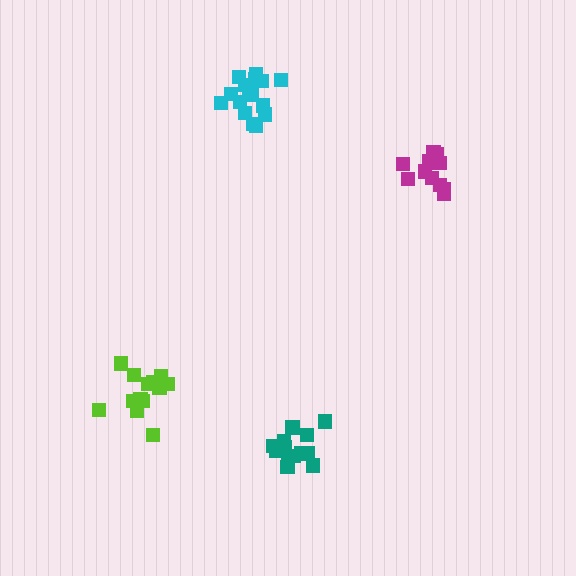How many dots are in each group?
Group 1: 13 dots, Group 2: 16 dots, Group 3: 13 dots, Group 4: 12 dots (54 total).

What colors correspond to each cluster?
The clusters are colored: teal, cyan, lime, magenta.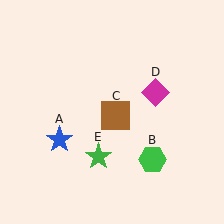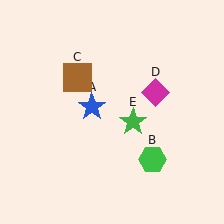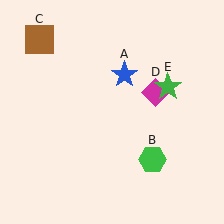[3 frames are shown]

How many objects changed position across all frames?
3 objects changed position: blue star (object A), brown square (object C), green star (object E).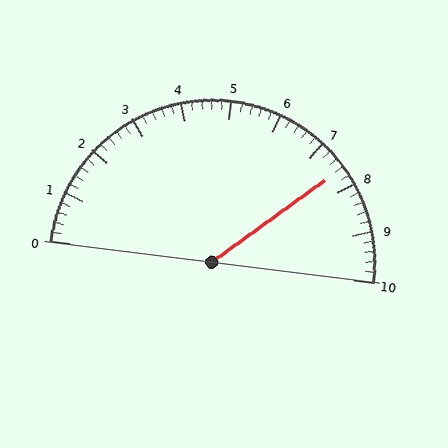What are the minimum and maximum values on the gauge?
The gauge ranges from 0 to 10.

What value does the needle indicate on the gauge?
The needle indicates approximately 7.6.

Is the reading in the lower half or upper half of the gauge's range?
The reading is in the upper half of the range (0 to 10).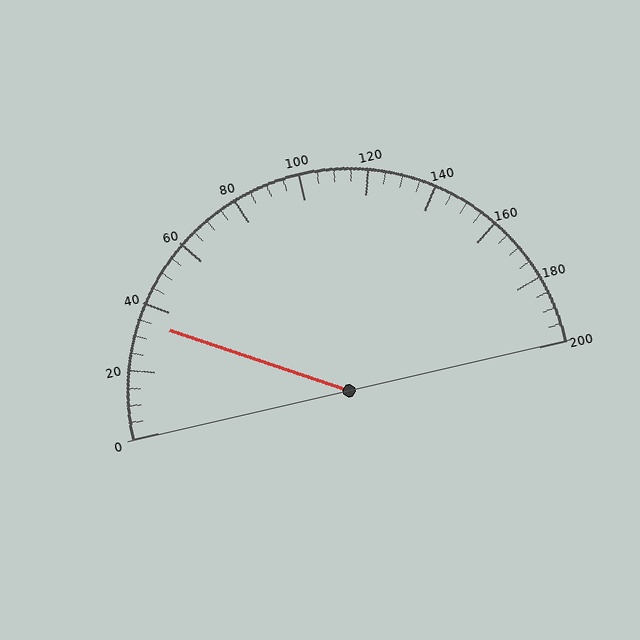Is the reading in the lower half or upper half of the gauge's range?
The reading is in the lower half of the range (0 to 200).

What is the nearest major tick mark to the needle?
The nearest major tick mark is 40.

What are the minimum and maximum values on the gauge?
The gauge ranges from 0 to 200.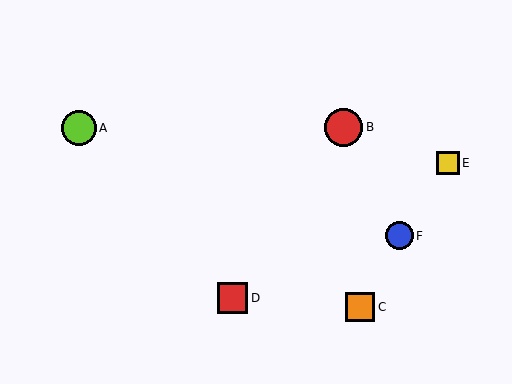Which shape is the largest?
The red circle (labeled B) is the largest.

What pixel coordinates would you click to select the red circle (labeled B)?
Click at (344, 127) to select the red circle B.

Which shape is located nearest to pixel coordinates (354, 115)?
The red circle (labeled B) at (344, 127) is nearest to that location.